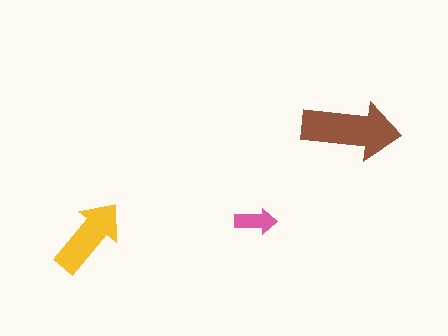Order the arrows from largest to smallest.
the brown one, the yellow one, the pink one.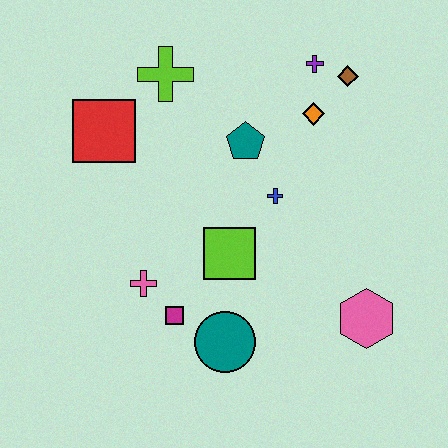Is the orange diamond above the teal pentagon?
Yes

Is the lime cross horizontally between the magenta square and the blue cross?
No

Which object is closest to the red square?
The lime cross is closest to the red square.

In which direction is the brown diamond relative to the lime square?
The brown diamond is above the lime square.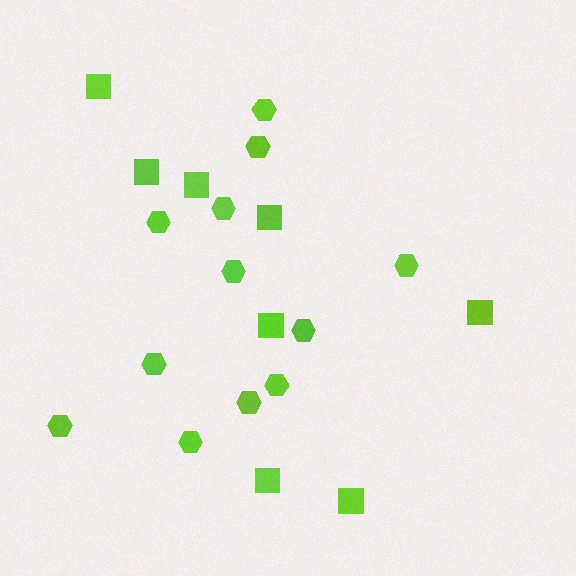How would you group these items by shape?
There are 2 groups: one group of hexagons (12) and one group of squares (8).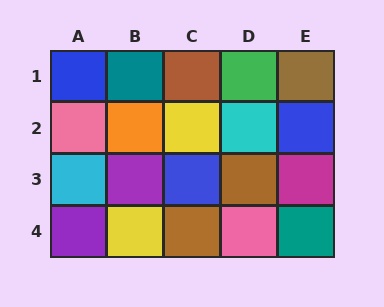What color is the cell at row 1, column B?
Teal.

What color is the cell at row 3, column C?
Blue.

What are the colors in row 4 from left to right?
Purple, yellow, brown, pink, teal.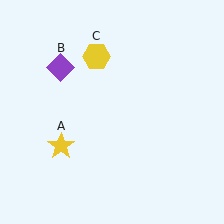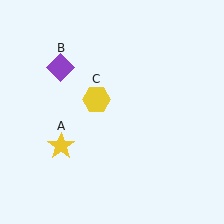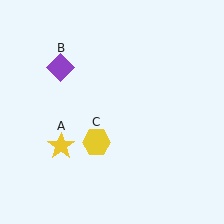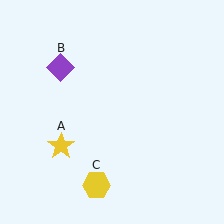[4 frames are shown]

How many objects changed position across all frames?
1 object changed position: yellow hexagon (object C).